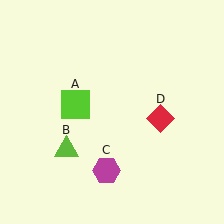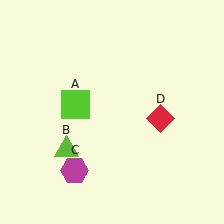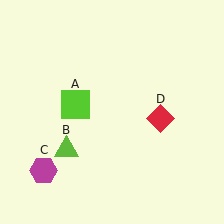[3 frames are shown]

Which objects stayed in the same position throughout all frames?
Lime square (object A) and lime triangle (object B) and red diamond (object D) remained stationary.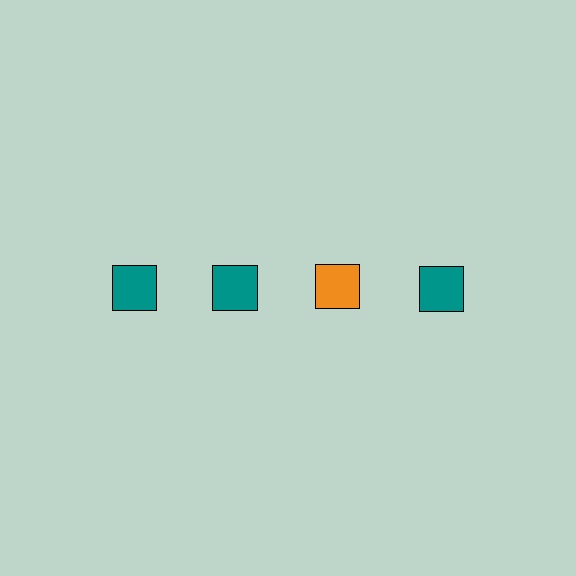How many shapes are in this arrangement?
There are 4 shapes arranged in a grid pattern.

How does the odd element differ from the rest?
It has a different color: orange instead of teal.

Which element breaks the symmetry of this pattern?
The orange square in the top row, center column breaks the symmetry. All other shapes are teal squares.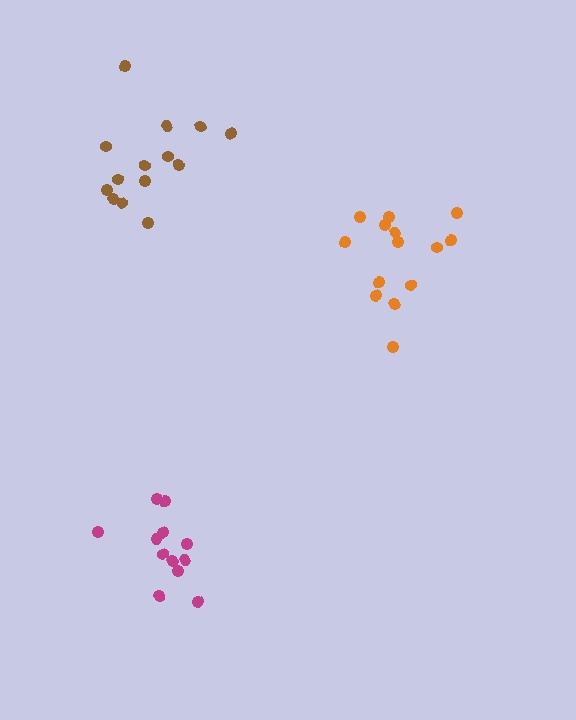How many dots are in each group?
Group 1: 14 dots, Group 2: 14 dots, Group 3: 12 dots (40 total).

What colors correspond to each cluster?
The clusters are colored: brown, orange, magenta.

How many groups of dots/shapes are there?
There are 3 groups.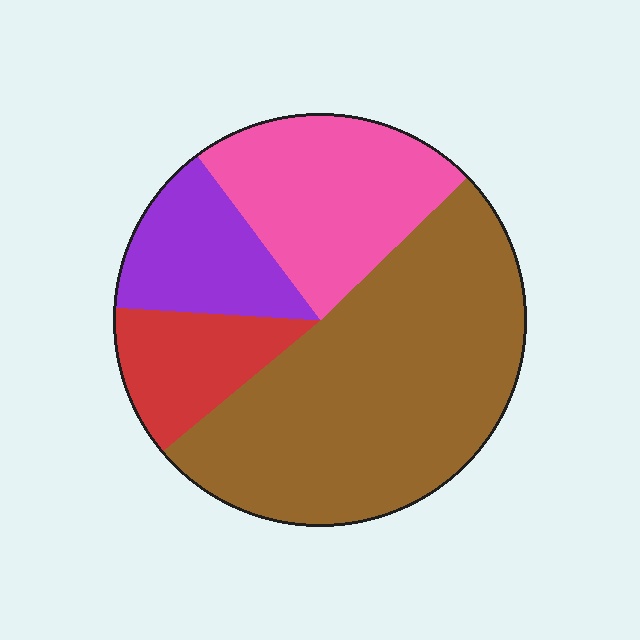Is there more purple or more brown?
Brown.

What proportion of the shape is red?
Red covers around 10% of the shape.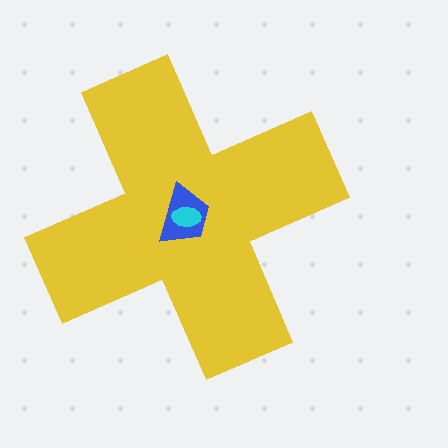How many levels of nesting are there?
3.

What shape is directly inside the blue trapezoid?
The cyan ellipse.